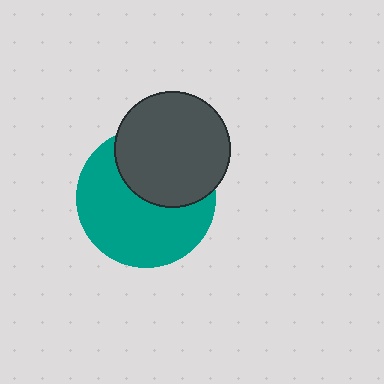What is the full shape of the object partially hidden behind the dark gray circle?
The partially hidden object is a teal circle.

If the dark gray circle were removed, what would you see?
You would see the complete teal circle.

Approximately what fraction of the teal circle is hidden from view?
Roughly 39% of the teal circle is hidden behind the dark gray circle.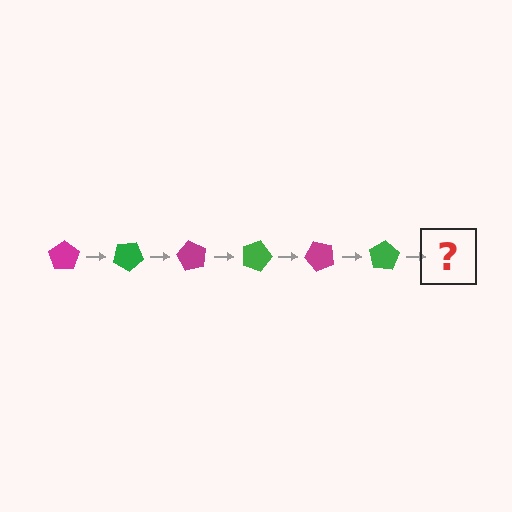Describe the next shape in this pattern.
It should be a magenta pentagon, rotated 180 degrees from the start.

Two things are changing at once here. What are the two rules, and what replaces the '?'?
The two rules are that it rotates 30 degrees each step and the color cycles through magenta and green. The '?' should be a magenta pentagon, rotated 180 degrees from the start.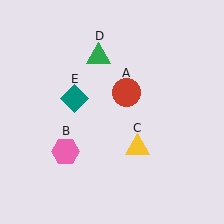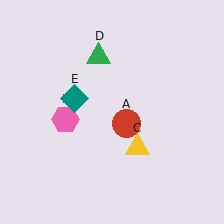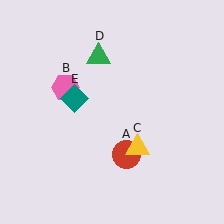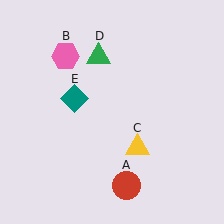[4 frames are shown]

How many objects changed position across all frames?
2 objects changed position: red circle (object A), pink hexagon (object B).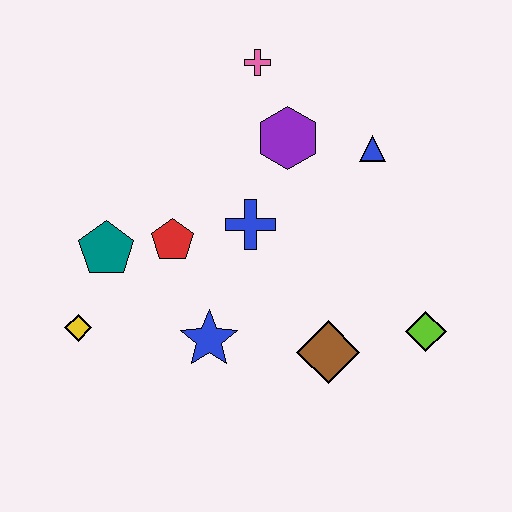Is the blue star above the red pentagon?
No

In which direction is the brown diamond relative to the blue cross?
The brown diamond is below the blue cross.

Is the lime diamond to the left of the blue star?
No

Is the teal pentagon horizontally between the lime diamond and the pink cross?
No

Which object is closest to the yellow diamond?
The teal pentagon is closest to the yellow diamond.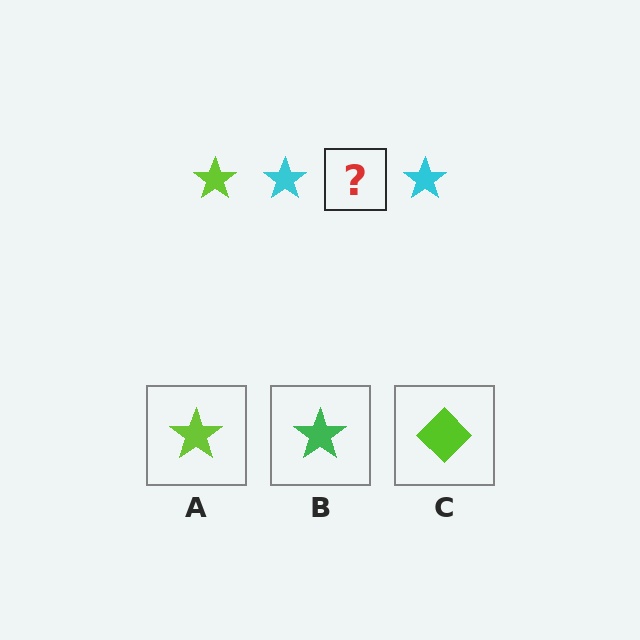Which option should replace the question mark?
Option A.